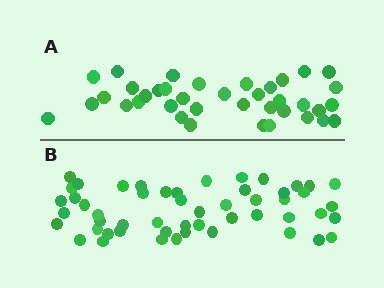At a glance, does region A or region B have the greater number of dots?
Region B (the bottom region) has more dots.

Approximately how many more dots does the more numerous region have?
Region B has approximately 15 more dots than region A.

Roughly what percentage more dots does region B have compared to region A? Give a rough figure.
About 35% more.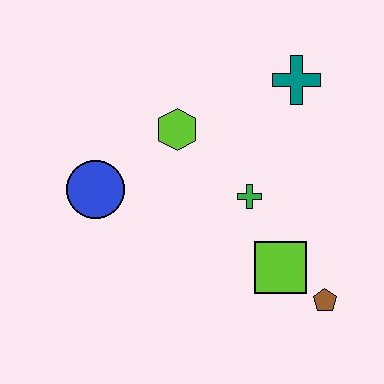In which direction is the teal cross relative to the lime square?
The teal cross is above the lime square.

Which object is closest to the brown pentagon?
The lime square is closest to the brown pentagon.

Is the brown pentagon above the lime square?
No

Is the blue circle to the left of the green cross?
Yes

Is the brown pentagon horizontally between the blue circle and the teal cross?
No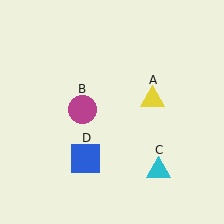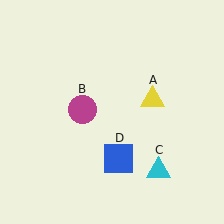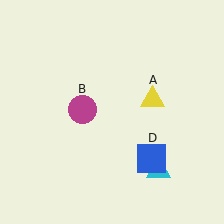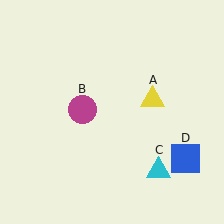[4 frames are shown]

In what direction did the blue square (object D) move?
The blue square (object D) moved right.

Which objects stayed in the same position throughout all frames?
Yellow triangle (object A) and magenta circle (object B) and cyan triangle (object C) remained stationary.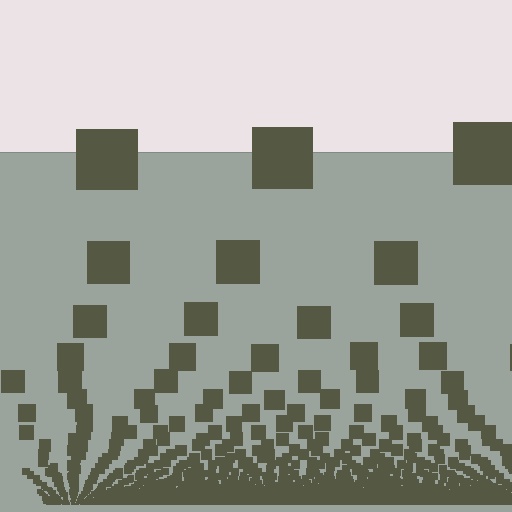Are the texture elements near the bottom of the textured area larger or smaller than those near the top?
Smaller. The gradient is inverted — elements near the bottom are smaller and denser.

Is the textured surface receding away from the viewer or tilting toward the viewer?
The surface appears to tilt toward the viewer. Texture elements get larger and sparser toward the top.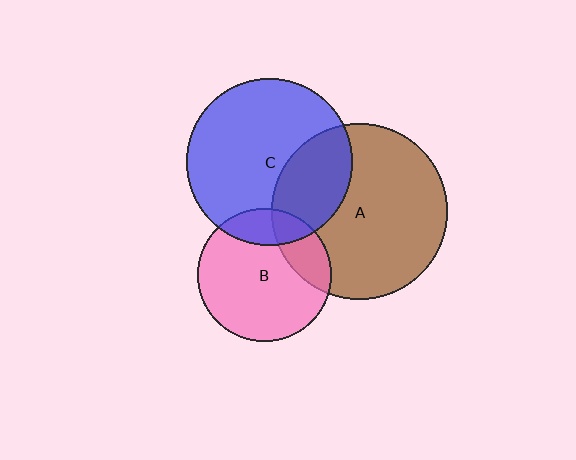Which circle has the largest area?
Circle A (brown).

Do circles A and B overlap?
Yes.